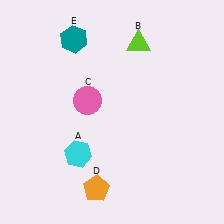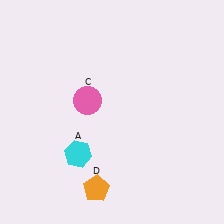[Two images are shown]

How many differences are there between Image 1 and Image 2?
There are 2 differences between the two images.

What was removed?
The teal hexagon (E), the lime triangle (B) were removed in Image 2.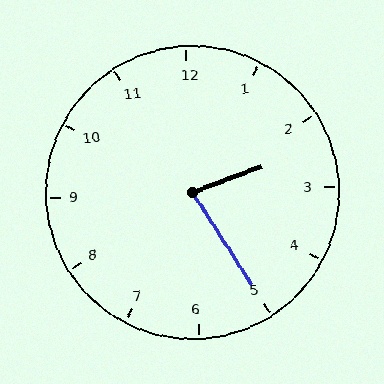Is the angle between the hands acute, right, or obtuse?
It is acute.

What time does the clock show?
2:25.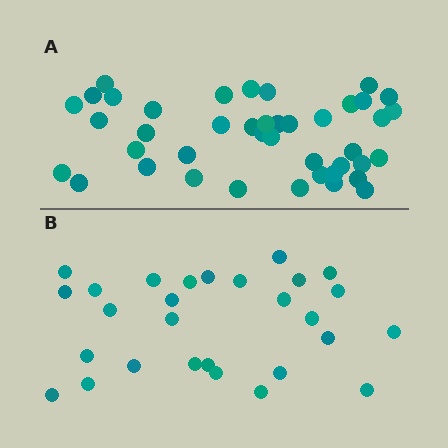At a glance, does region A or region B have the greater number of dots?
Region A (the top region) has more dots.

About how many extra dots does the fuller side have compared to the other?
Region A has approximately 15 more dots than region B.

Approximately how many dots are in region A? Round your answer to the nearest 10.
About 40 dots. (The exact count is 42, which rounds to 40.)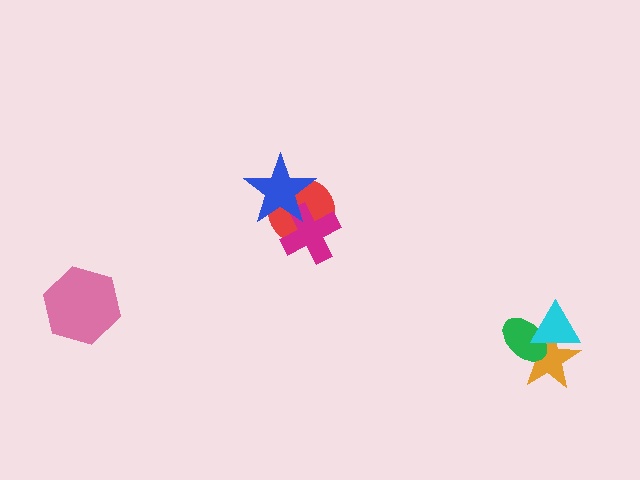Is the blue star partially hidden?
No, no other shape covers it.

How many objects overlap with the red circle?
2 objects overlap with the red circle.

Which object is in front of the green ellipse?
The cyan triangle is in front of the green ellipse.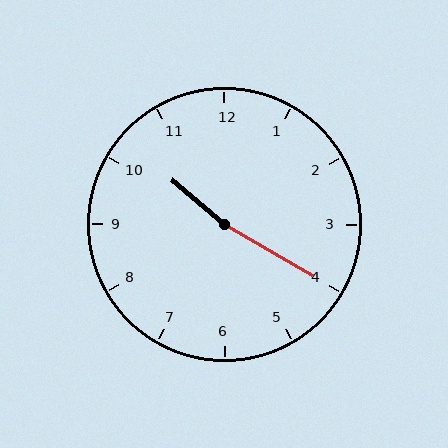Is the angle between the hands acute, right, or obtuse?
It is obtuse.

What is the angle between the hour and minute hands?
Approximately 170 degrees.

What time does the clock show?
10:20.